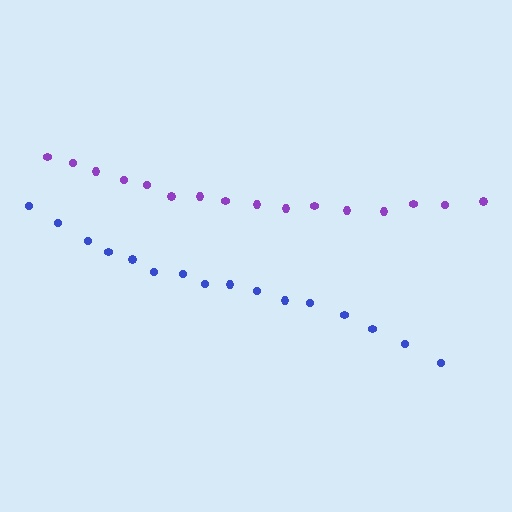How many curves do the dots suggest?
There are 2 distinct paths.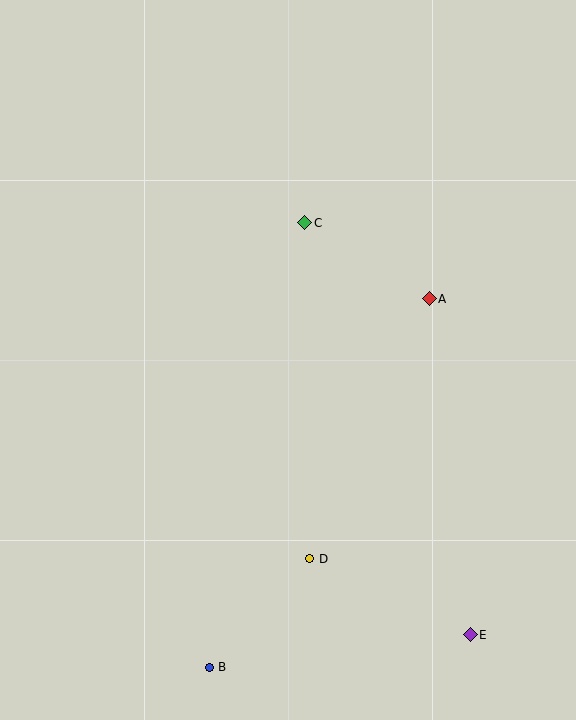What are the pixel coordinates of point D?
Point D is at (310, 559).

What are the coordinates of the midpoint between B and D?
The midpoint between B and D is at (259, 613).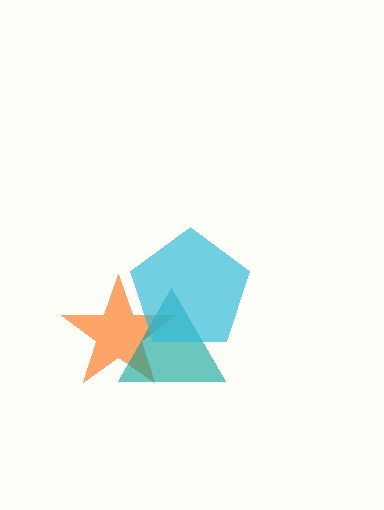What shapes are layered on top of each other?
The layered shapes are: an orange star, a teal triangle, a cyan pentagon.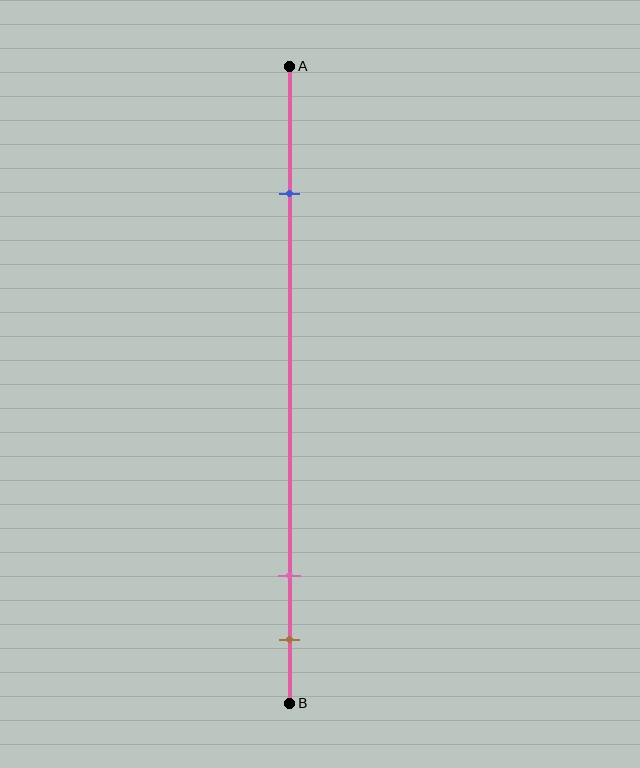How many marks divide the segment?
There are 3 marks dividing the segment.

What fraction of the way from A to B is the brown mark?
The brown mark is approximately 90% (0.9) of the way from A to B.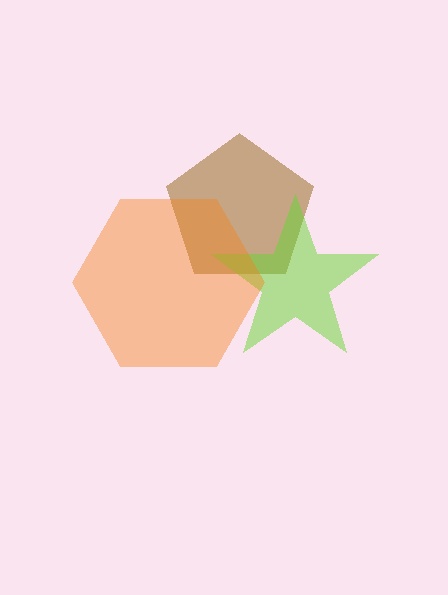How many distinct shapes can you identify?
There are 3 distinct shapes: a brown pentagon, a lime star, an orange hexagon.